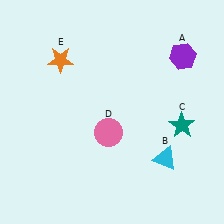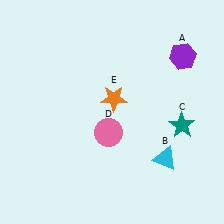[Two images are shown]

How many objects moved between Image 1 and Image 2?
1 object moved between the two images.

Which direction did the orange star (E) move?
The orange star (E) moved right.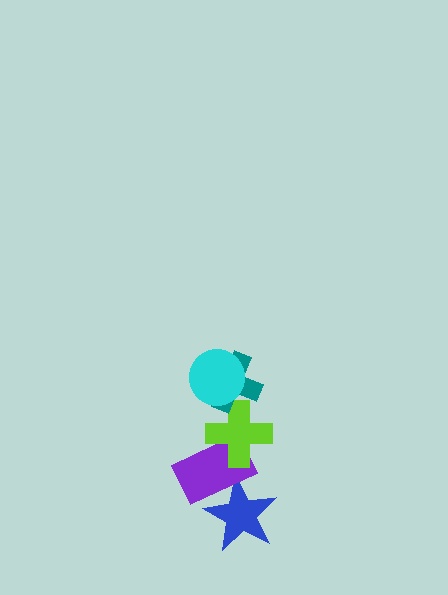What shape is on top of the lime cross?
The teal cross is on top of the lime cross.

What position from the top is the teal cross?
The teal cross is 2nd from the top.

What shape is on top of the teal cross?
The cyan circle is on top of the teal cross.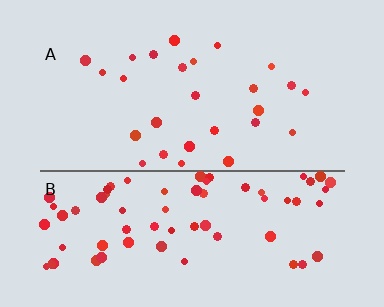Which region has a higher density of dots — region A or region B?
B (the bottom).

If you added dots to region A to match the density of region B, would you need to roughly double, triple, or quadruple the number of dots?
Approximately triple.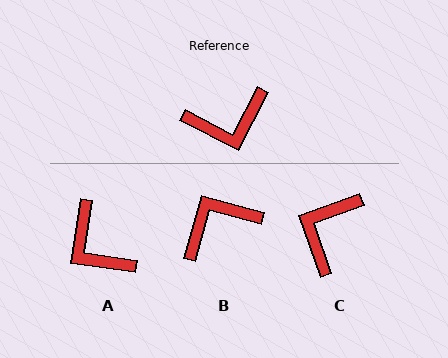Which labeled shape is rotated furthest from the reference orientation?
B, about 168 degrees away.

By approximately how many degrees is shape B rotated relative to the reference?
Approximately 168 degrees clockwise.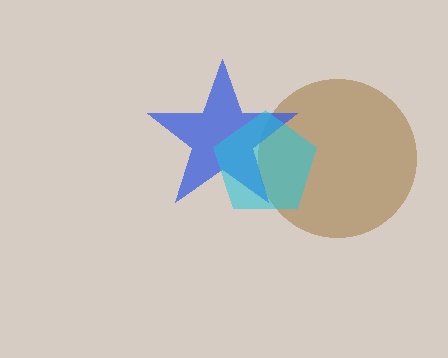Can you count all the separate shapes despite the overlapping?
Yes, there are 3 separate shapes.